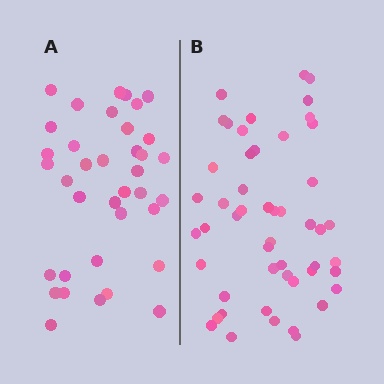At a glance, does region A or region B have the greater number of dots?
Region B (the right region) has more dots.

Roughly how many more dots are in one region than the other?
Region B has approximately 15 more dots than region A.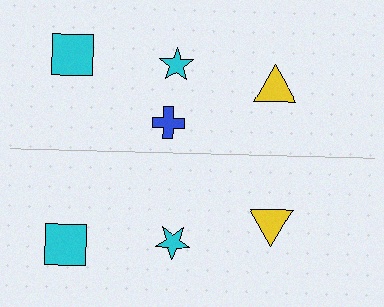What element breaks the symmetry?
A blue cross is missing from the bottom side.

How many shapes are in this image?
There are 7 shapes in this image.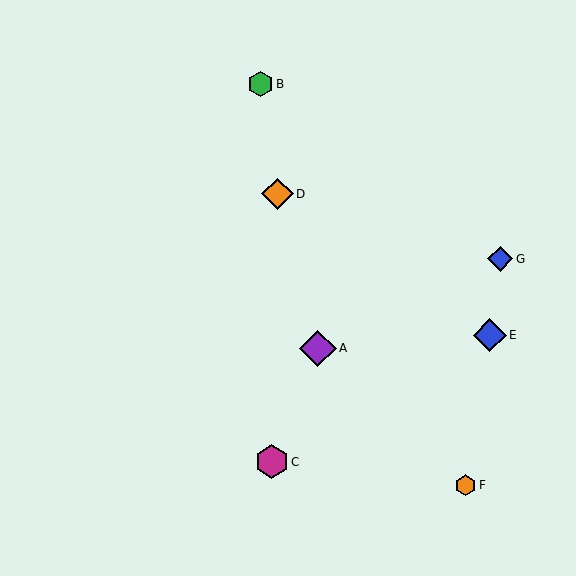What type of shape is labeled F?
Shape F is an orange hexagon.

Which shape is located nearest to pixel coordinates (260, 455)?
The magenta hexagon (labeled C) at (272, 462) is nearest to that location.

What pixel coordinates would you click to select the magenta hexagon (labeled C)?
Click at (272, 462) to select the magenta hexagon C.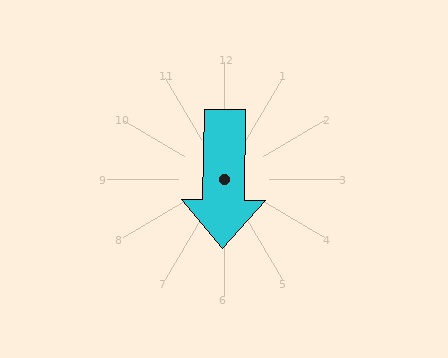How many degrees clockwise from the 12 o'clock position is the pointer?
Approximately 181 degrees.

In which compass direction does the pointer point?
South.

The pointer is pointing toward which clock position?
Roughly 6 o'clock.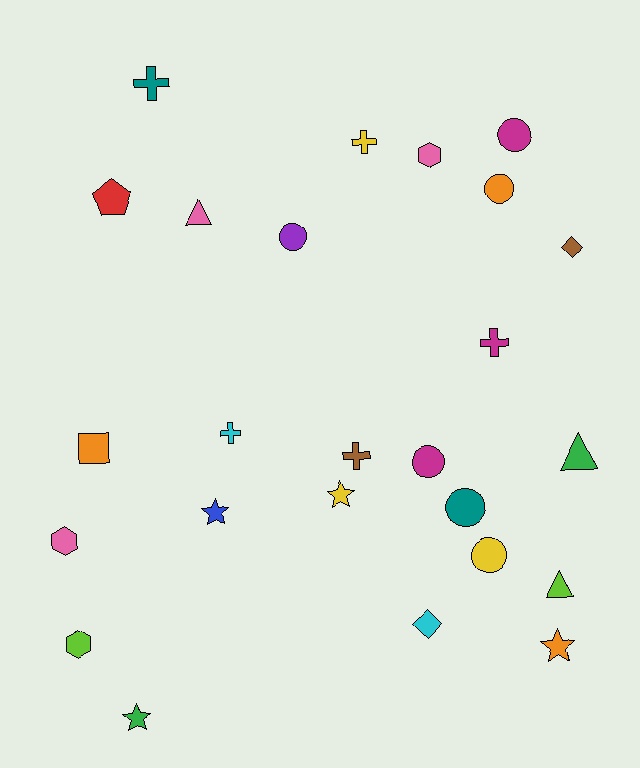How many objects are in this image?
There are 25 objects.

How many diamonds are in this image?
There are 2 diamonds.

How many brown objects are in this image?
There are 2 brown objects.